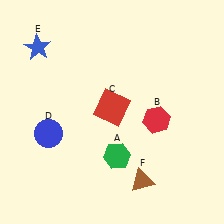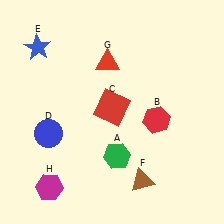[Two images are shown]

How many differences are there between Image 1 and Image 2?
There are 2 differences between the two images.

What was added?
A red triangle (G), a magenta hexagon (H) were added in Image 2.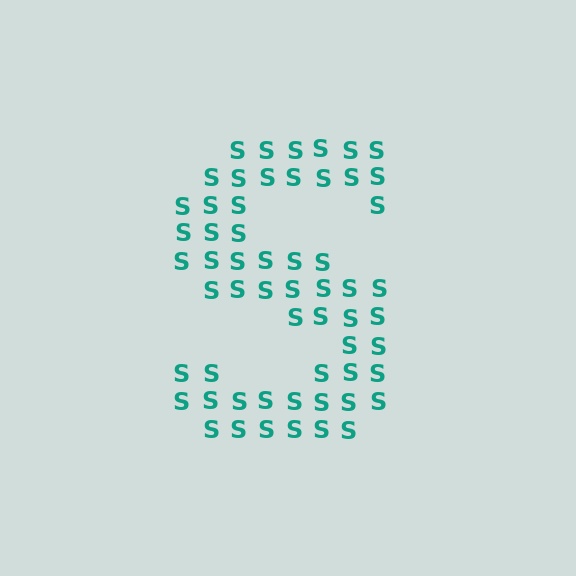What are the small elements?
The small elements are letter S's.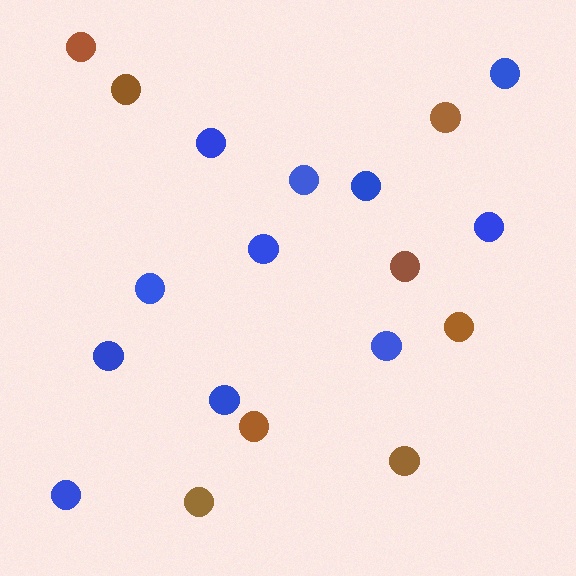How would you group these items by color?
There are 2 groups: one group of blue circles (11) and one group of brown circles (8).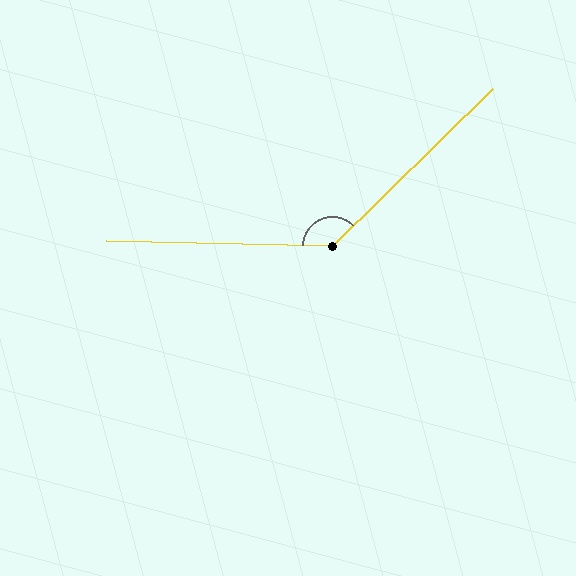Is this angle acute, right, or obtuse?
It is obtuse.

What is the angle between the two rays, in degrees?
Approximately 134 degrees.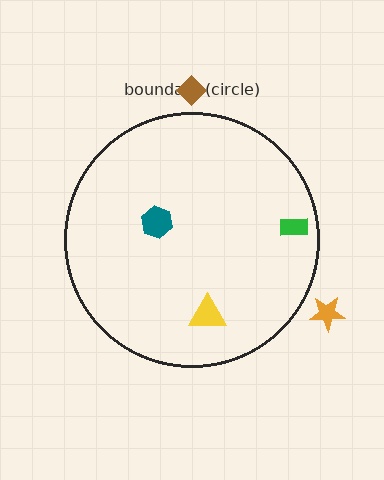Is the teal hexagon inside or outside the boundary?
Inside.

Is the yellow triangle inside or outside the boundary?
Inside.